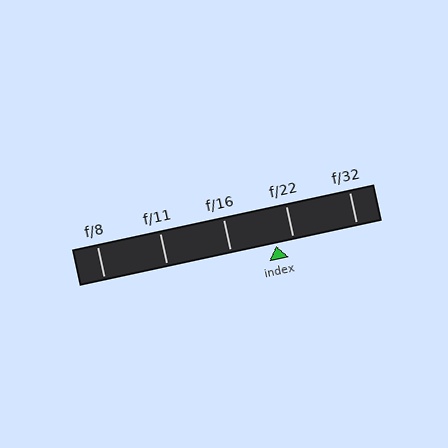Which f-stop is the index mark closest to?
The index mark is closest to f/22.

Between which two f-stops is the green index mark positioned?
The index mark is between f/16 and f/22.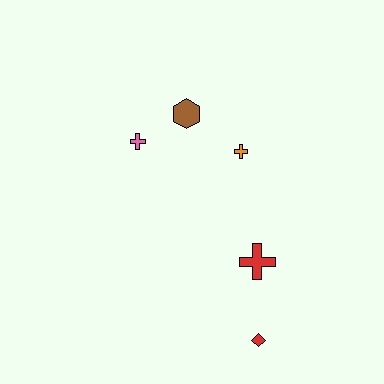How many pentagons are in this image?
There are no pentagons.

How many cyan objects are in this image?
There are no cyan objects.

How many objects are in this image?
There are 5 objects.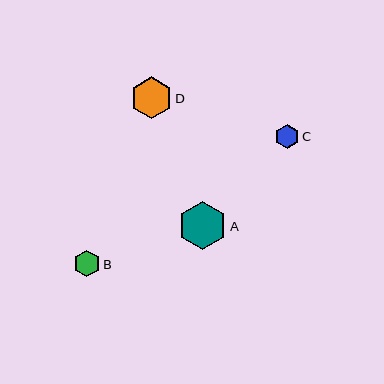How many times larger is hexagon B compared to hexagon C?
Hexagon B is approximately 1.1 times the size of hexagon C.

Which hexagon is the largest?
Hexagon A is the largest with a size of approximately 48 pixels.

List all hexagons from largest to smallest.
From largest to smallest: A, D, B, C.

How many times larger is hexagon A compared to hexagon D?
Hexagon A is approximately 1.1 times the size of hexagon D.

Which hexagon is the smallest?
Hexagon C is the smallest with a size of approximately 24 pixels.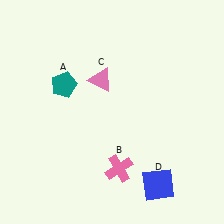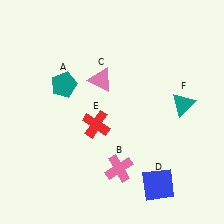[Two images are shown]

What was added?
A red cross (E), a teal triangle (F) were added in Image 2.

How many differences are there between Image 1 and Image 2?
There are 2 differences between the two images.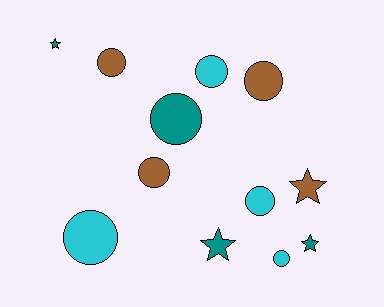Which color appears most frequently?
Teal, with 4 objects.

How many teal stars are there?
There are 3 teal stars.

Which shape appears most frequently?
Circle, with 8 objects.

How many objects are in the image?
There are 12 objects.